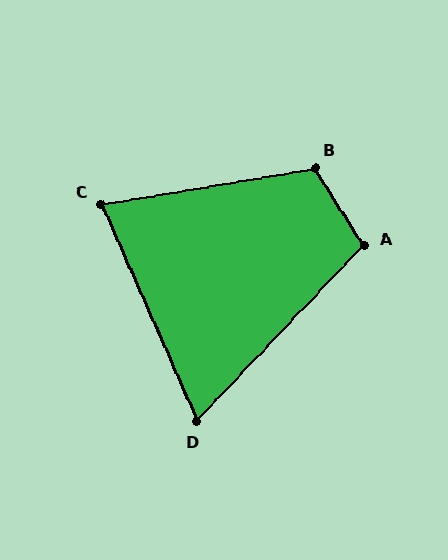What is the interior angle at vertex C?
Approximately 76 degrees (acute).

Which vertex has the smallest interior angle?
D, at approximately 67 degrees.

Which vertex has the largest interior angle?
B, at approximately 113 degrees.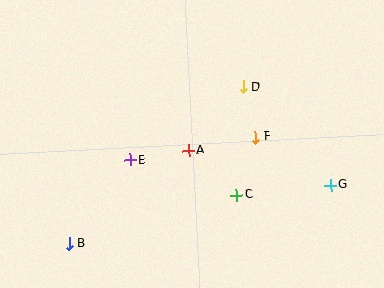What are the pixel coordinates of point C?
Point C is at (237, 195).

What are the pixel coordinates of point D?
Point D is at (244, 87).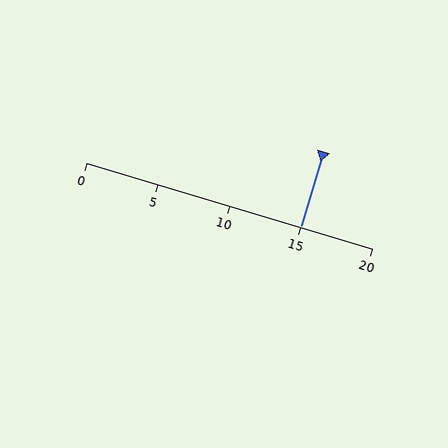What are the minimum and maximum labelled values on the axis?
The axis runs from 0 to 20.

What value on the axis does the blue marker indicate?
The marker indicates approximately 15.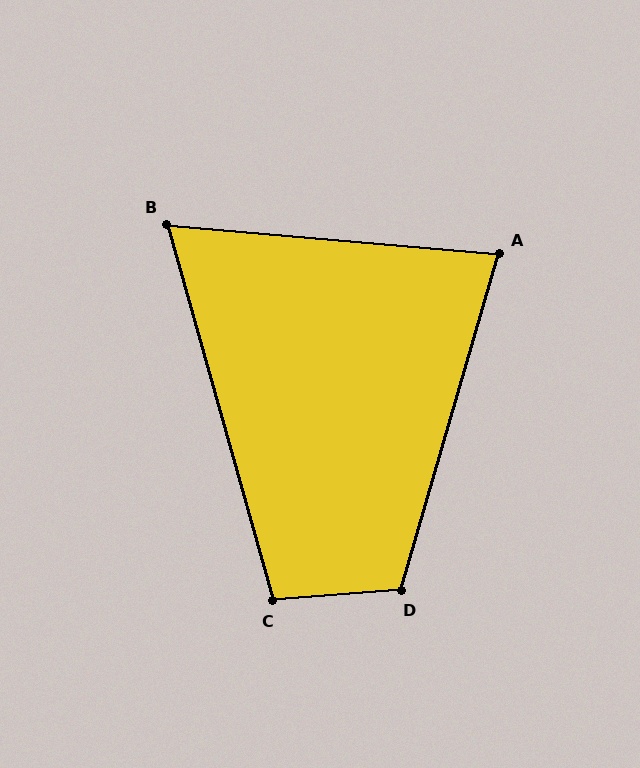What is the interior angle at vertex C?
Approximately 101 degrees (obtuse).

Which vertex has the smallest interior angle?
B, at approximately 69 degrees.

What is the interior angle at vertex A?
Approximately 79 degrees (acute).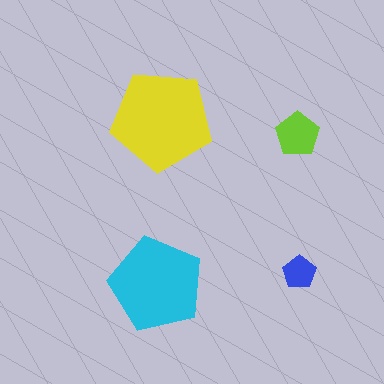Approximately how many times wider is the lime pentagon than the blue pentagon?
About 1.5 times wider.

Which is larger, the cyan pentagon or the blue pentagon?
The cyan one.